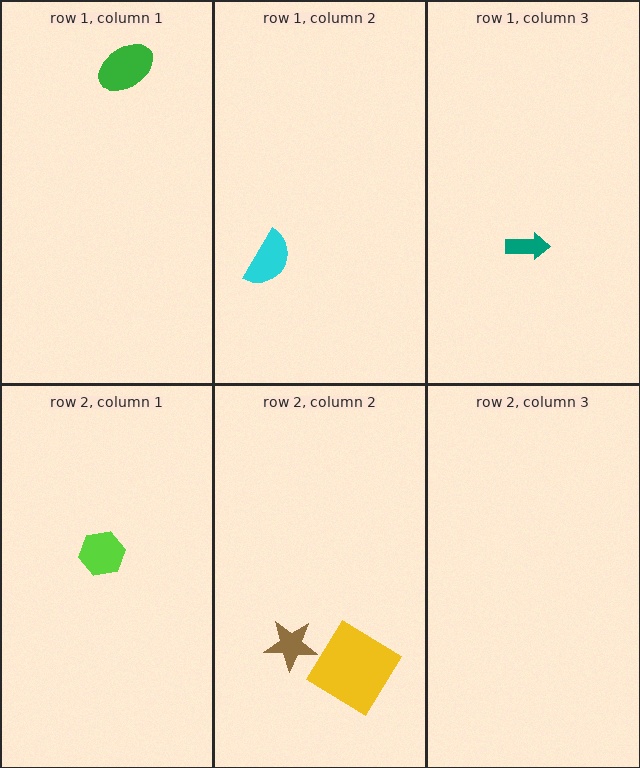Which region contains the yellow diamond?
The row 2, column 2 region.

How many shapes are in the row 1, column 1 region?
1.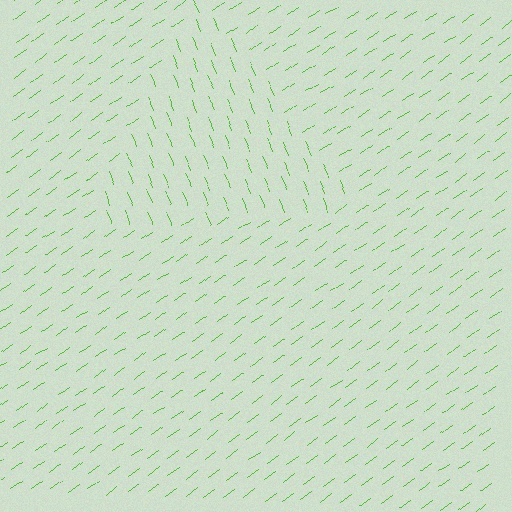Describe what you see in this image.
The image is filled with small lime line segments. A triangle region in the image has lines oriented differently from the surrounding lines, creating a visible texture boundary.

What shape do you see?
I see a triangle.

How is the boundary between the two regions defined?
The boundary is defined purely by a change in line orientation (approximately 79 degrees difference). All lines are the same color and thickness.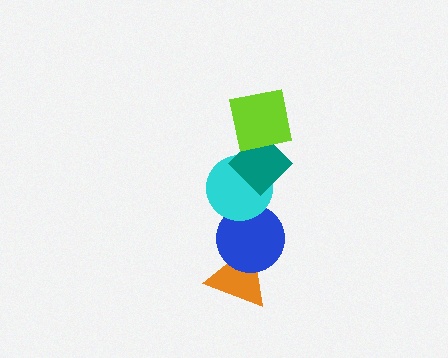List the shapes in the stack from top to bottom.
From top to bottom: the lime square, the teal diamond, the cyan circle, the blue circle, the orange triangle.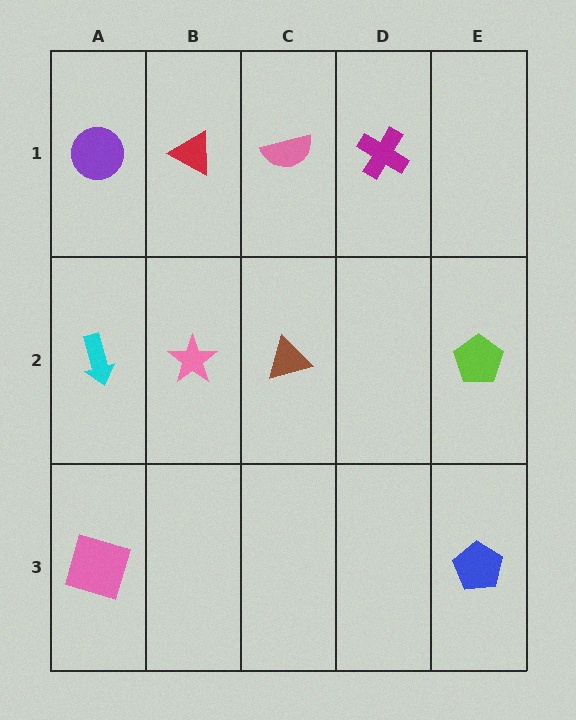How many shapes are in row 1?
4 shapes.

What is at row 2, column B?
A pink star.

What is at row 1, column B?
A red triangle.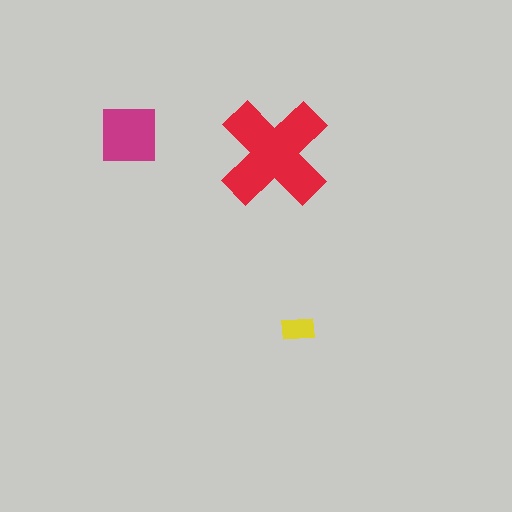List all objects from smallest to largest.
The yellow rectangle, the magenta square, the red cross.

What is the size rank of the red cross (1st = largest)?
1st.